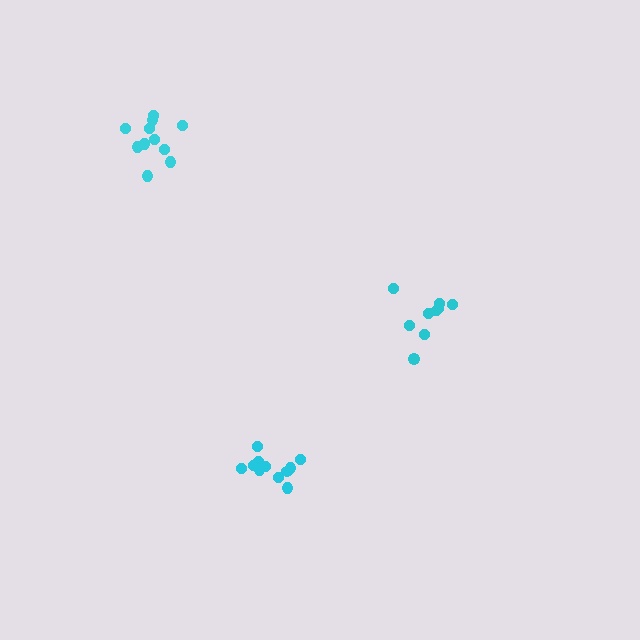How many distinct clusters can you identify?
There are 3 distinct clusters.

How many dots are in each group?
Group 1: 9 dots, Group 2: 11 dots, Group 3: 11 dots (31 total).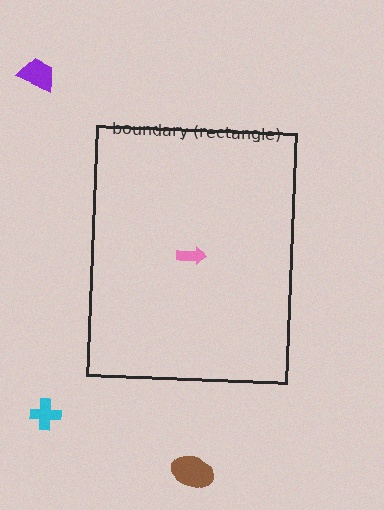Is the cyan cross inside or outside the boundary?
Outside.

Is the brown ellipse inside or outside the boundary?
Outside.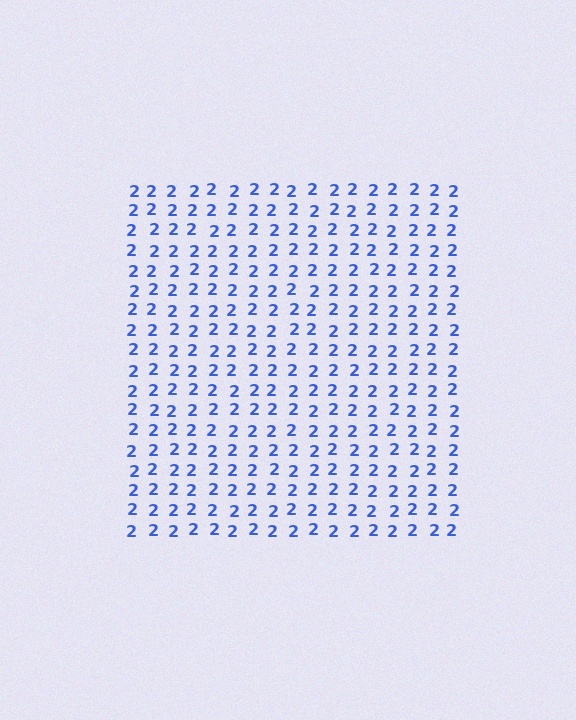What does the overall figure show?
The overall figure shows a square.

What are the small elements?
The small elements are digit 2's.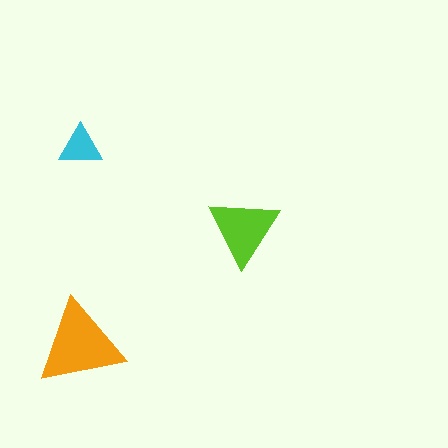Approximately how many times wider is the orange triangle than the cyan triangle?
About 2 times wider.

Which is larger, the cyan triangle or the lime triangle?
The lime one.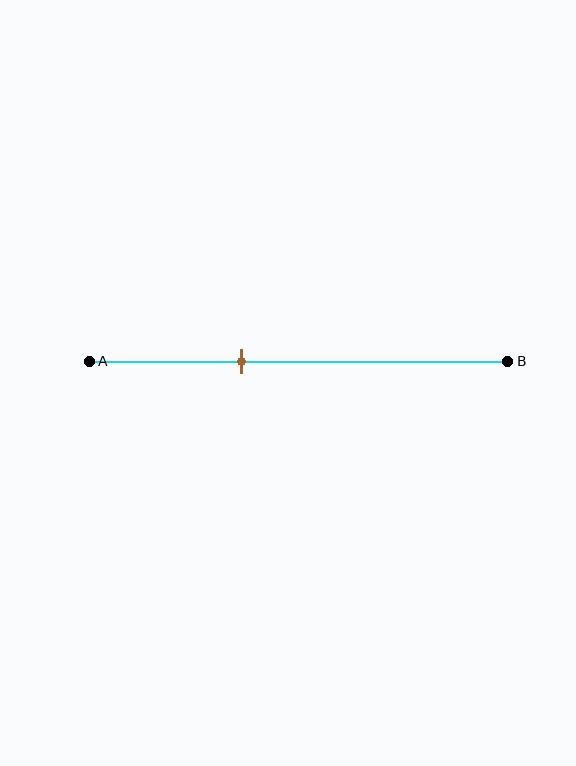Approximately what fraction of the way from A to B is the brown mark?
The brown mark is approximately 35% of the way from A to B.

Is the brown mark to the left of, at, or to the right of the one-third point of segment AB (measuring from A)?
The brown mark is to the right of the one-third point of segment AB.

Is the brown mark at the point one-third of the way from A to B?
No, the mark is at about 35% from A, not at the 33% one-third point.